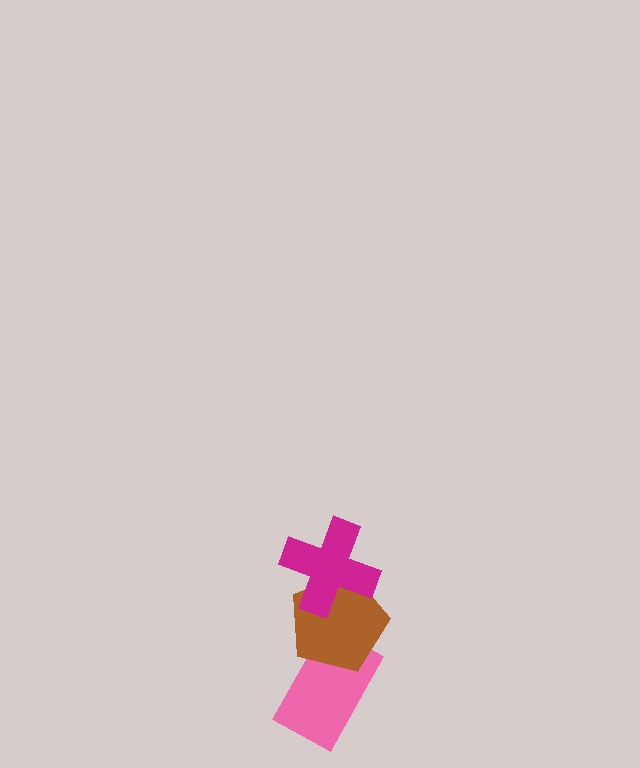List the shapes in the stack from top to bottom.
From top to bottom: the magenta cross, the brown pentagon, the pink rectangle.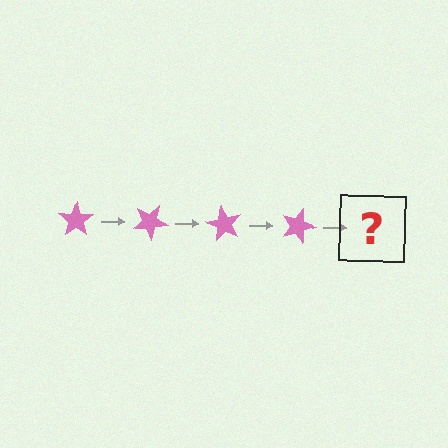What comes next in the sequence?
The next element should be a pink star rotated 120 degrees.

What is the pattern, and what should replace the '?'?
The pattern is that the star rotates 30 degrees each step. The '?' should be a pink star rotated 120 degrees.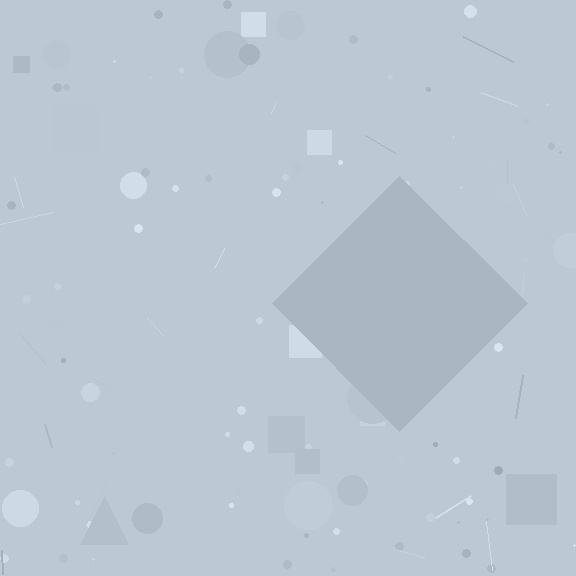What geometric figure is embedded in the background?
A diamond is embedded in the background.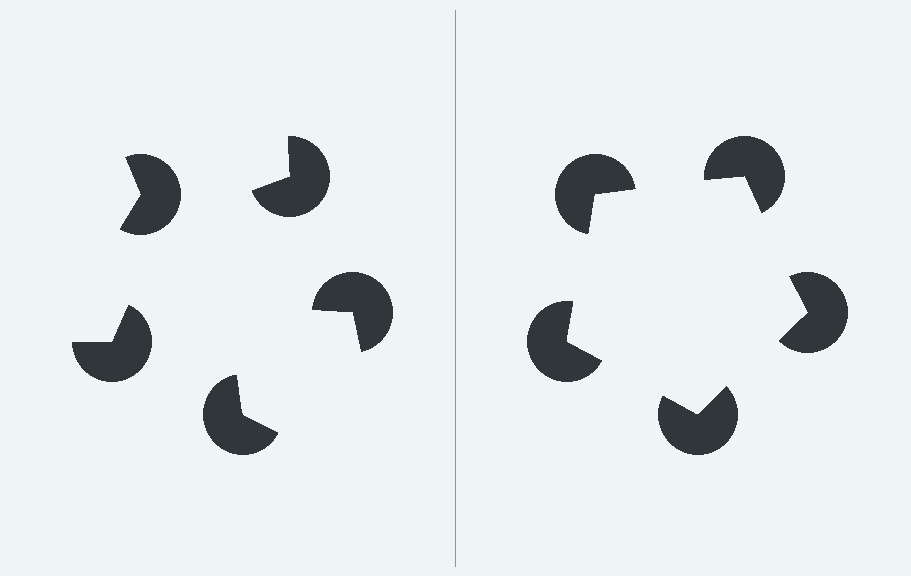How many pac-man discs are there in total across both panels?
10 — 5 on each side.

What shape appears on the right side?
An illusory pentagon.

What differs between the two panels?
The pac-man discs are positioned identically on both sides; only the wedge orientations differ. On the right they align to a pentagon; on the left they are misaligned.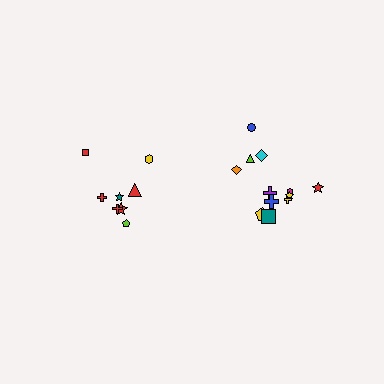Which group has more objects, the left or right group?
The right group.